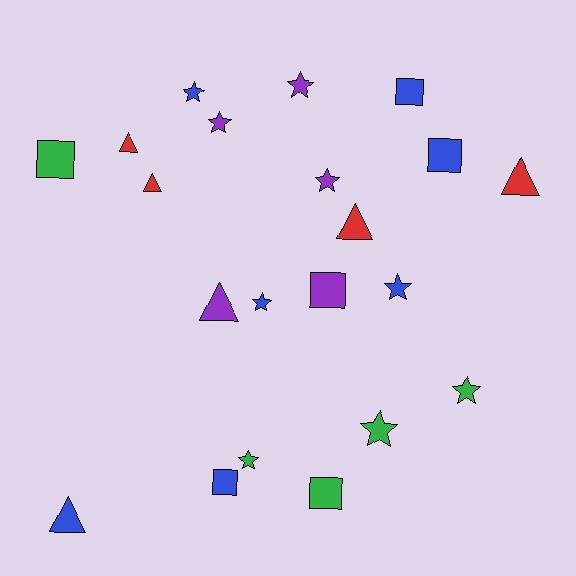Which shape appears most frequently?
Star, with 9 objects.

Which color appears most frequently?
Blue, with 7 objects.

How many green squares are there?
There are 2 green squares.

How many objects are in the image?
There are 21 objects.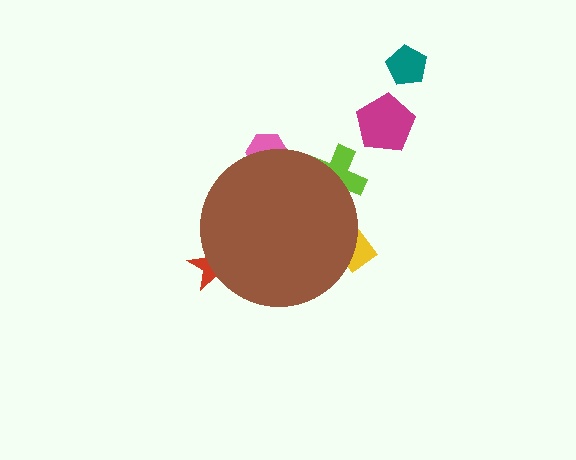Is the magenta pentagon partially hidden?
No, the magenta pentagon is fully visible.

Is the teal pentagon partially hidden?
No, the teal pentagon is fully visible.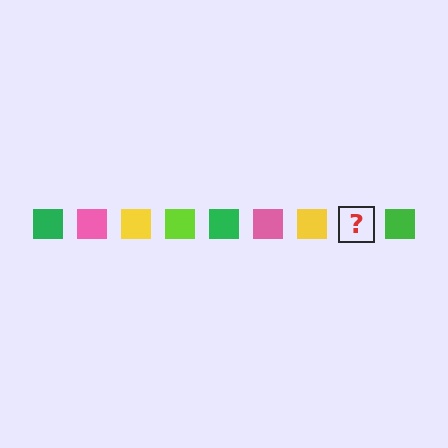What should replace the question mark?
The question mark should be replaced with a lime square.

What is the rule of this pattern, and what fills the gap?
The rule is that the pattern cycles through green, pink, yellow, lime squares. The gap should be filled with a lime square.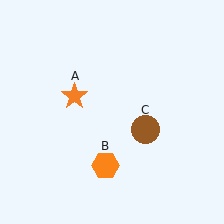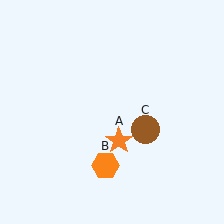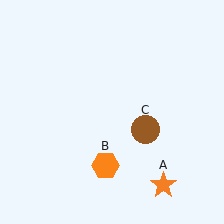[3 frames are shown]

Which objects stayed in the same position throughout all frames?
Orange hexagon (object B) and brown circle (object C) remained stationary.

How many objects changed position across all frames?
1 object changed position: orange star (object A).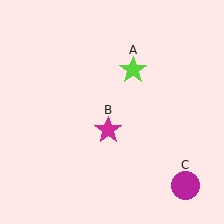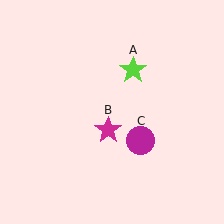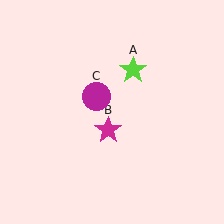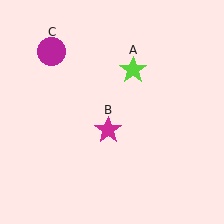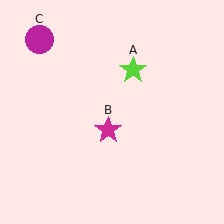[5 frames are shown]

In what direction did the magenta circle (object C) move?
The magenta circle (object C) moved up and to the left.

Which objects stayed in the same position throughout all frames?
Lime star (object A) and magenta star (object B) remained stationary.